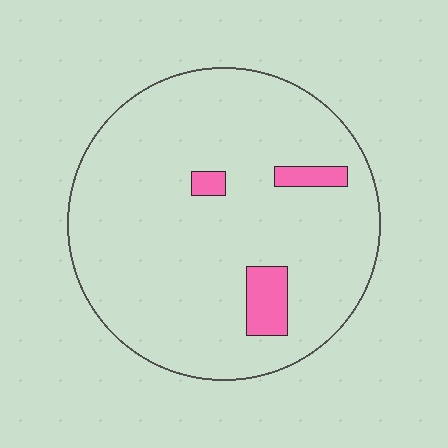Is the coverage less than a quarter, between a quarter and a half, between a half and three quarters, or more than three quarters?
Less than a quarter.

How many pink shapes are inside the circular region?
3.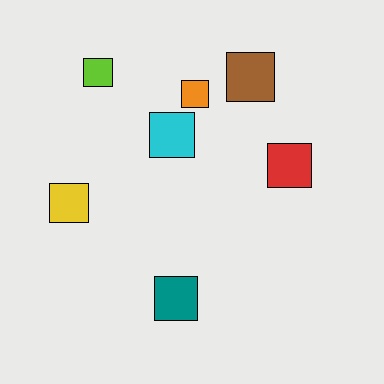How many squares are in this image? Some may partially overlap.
There are 7 squares.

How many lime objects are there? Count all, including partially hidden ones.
There is 1 lime object.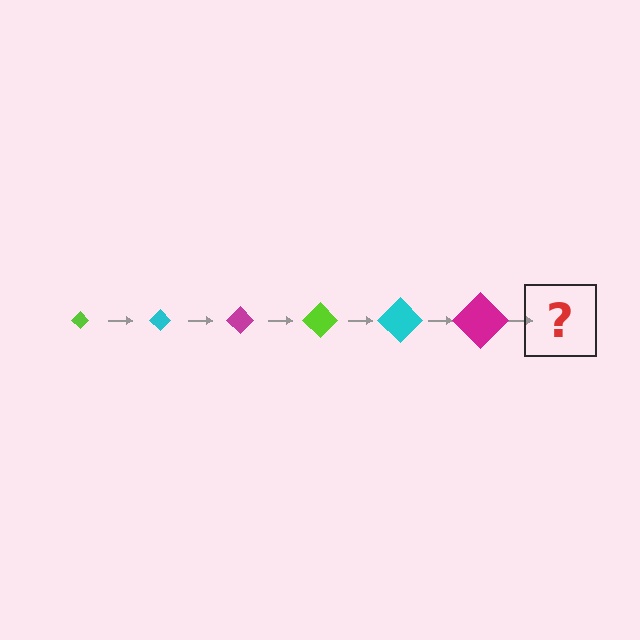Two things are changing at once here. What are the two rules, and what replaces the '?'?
The two rules are that the diamond grows larger each step and the color cycles through lime, cyan, and magenta. The '?' should be a lime diamond, larger than the previous one.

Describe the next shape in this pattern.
It should be a lime diamond, larger than the previous one.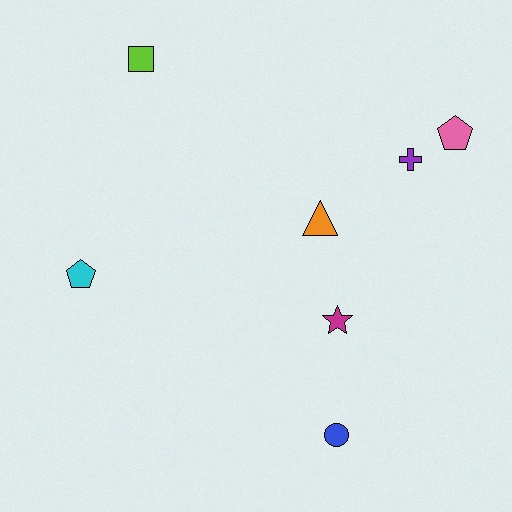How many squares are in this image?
There is 1 square.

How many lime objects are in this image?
There is 1 lime object.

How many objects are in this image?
There are 7 objects.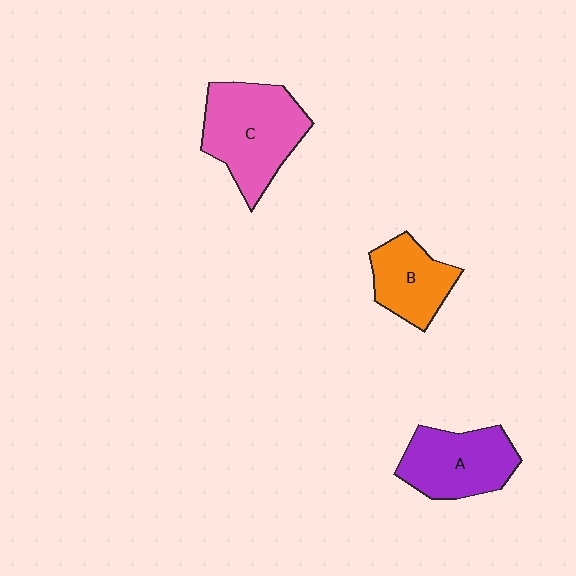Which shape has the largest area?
Shape C (pink).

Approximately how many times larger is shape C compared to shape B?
Approximately 1.6 times.